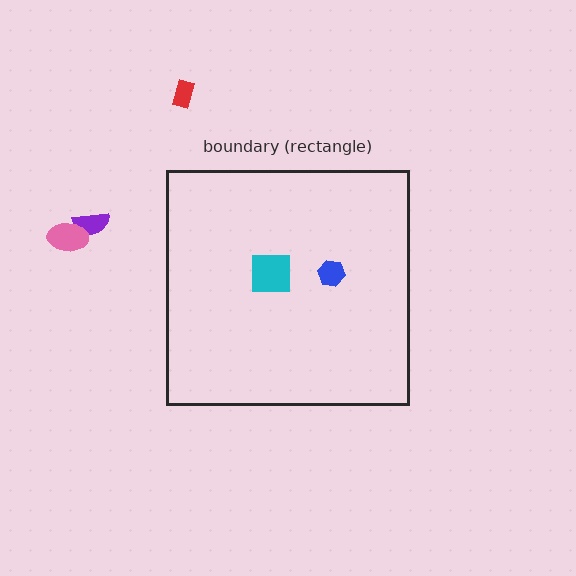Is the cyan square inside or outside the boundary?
Inside.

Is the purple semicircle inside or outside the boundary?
Outside.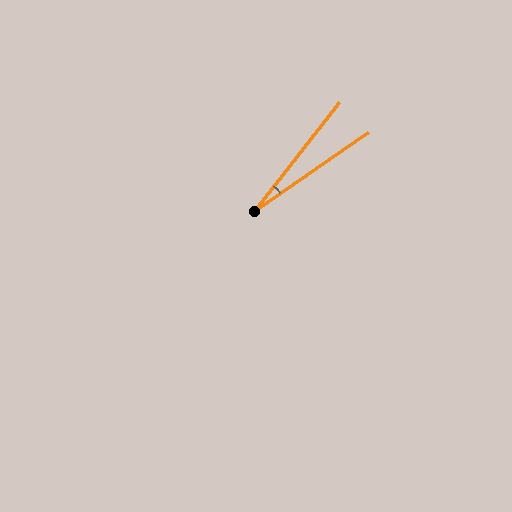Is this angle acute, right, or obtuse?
It is acute.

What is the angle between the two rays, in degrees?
Approximately 17 degrees.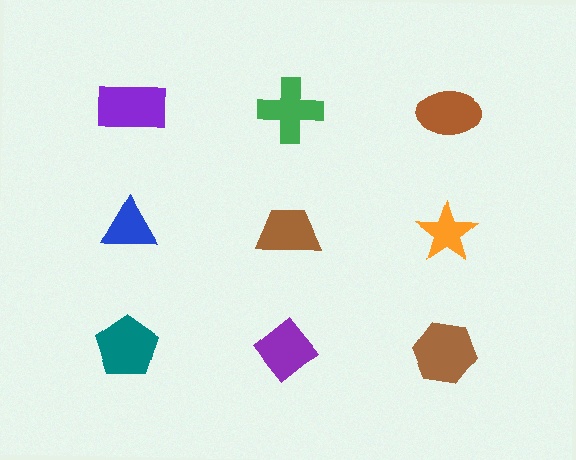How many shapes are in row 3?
3 shapes.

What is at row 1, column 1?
A purple rectangle.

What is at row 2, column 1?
A blue triangle.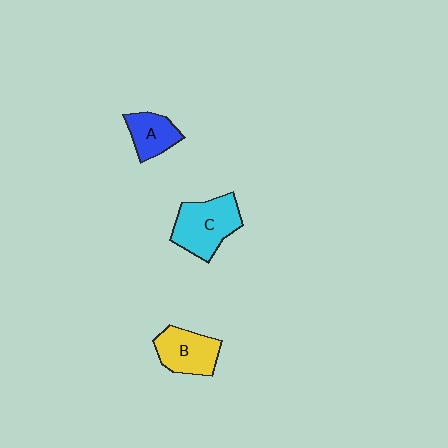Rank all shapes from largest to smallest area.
From largest to smallest: C (cyan), B (yellow), A (blue).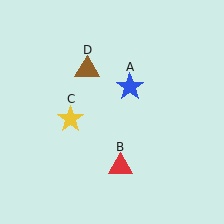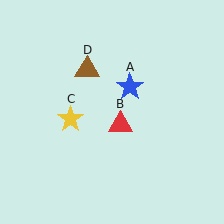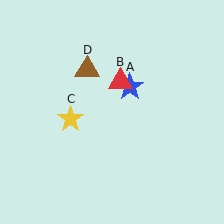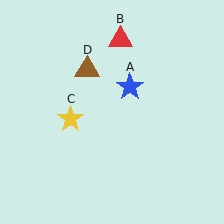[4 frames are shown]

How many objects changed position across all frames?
1 object changed position: red triangle (object B).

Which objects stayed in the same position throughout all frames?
Blue star (object A) and yellow star (object C) and brown triangle (object D) remained stationary.